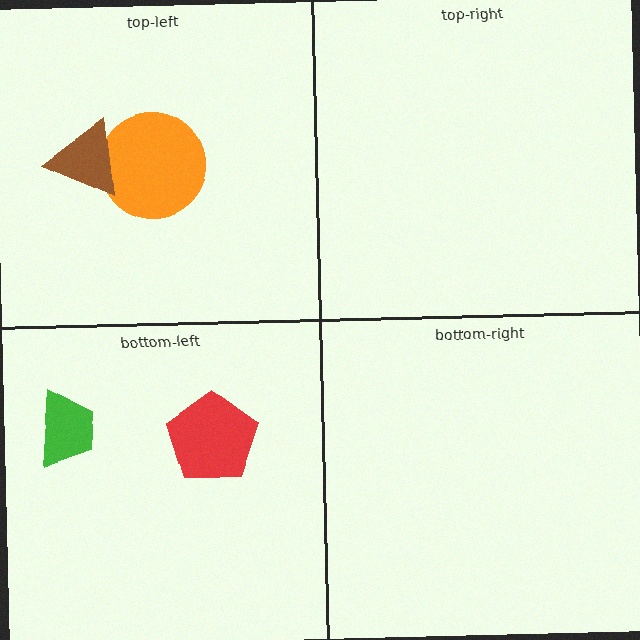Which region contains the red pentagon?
The bottom-left region.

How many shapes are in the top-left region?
2.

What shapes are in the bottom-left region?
The green trapezoid, the red pentagon.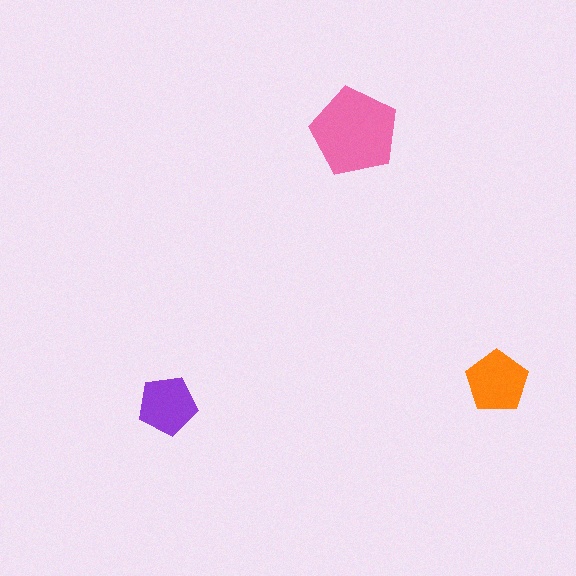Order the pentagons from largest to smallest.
the pink one, the orange one, the purple one.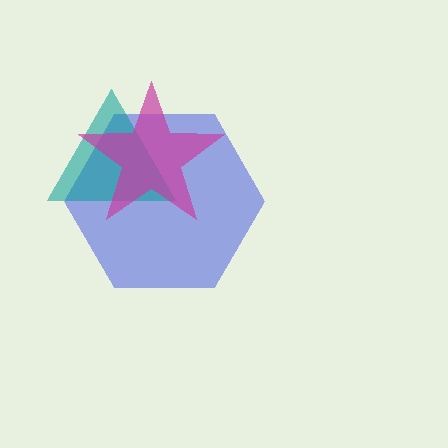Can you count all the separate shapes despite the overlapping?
Yes, there are 3 separate shapes.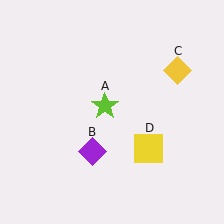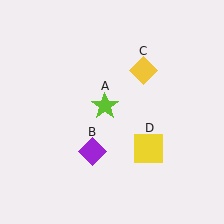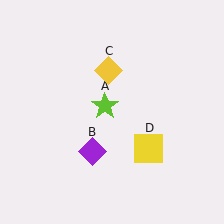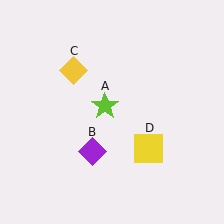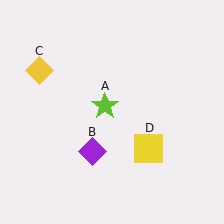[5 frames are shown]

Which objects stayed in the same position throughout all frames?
Lime star (object A) and purple diamond (object B) and yellow square (object D) remained stationary.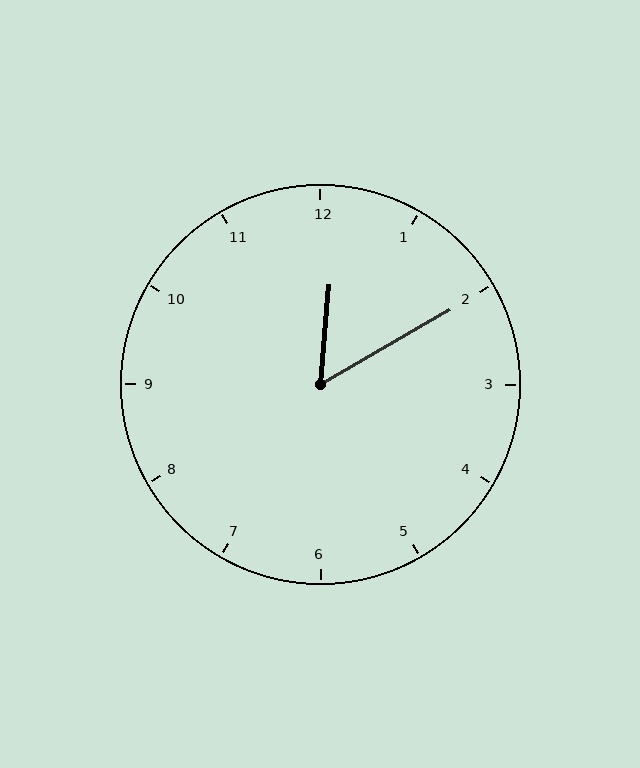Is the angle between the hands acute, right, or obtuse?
It is acute.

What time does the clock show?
12:10.